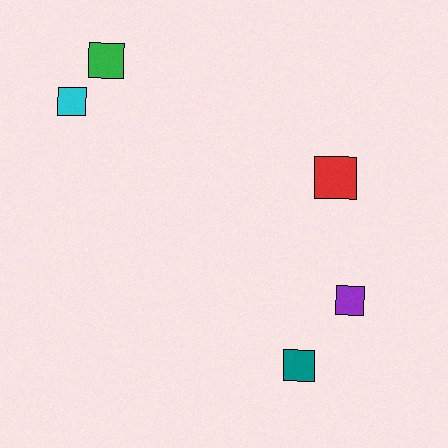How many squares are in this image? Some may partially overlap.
There are 5 squares.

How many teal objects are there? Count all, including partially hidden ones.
There is 1 teal object.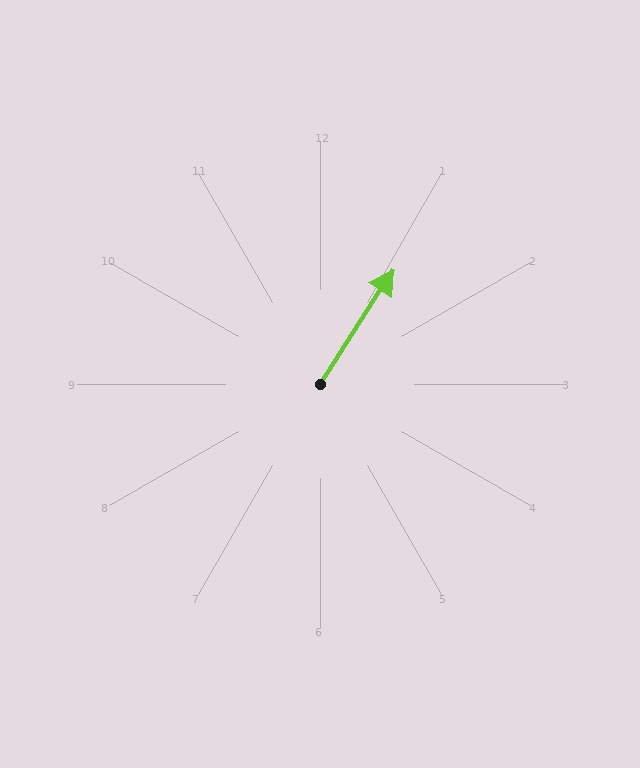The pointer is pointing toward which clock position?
Roughly 1 o'clock.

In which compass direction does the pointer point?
Northeast.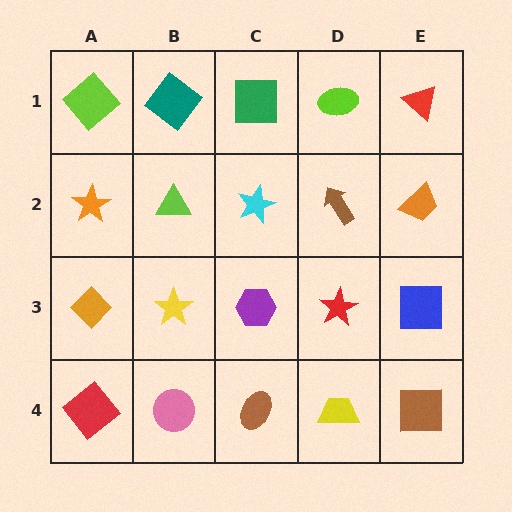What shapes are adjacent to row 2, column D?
A lime ellipse (row 1, column D), a red star (row 3, column D), a cyan star (row 2, column C), an orange trapezoid (row 2, column E).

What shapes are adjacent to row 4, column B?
A yellow star (row 3, column B), a red diamond (row 4, column A), a brown ellipse (row 4, column C).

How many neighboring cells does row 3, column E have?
3.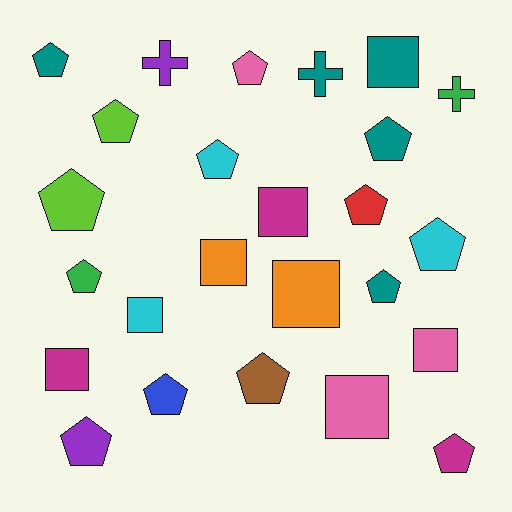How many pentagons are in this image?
There are 14 pentagons.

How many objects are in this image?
There are 25 objects.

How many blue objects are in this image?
There is 1 blue object.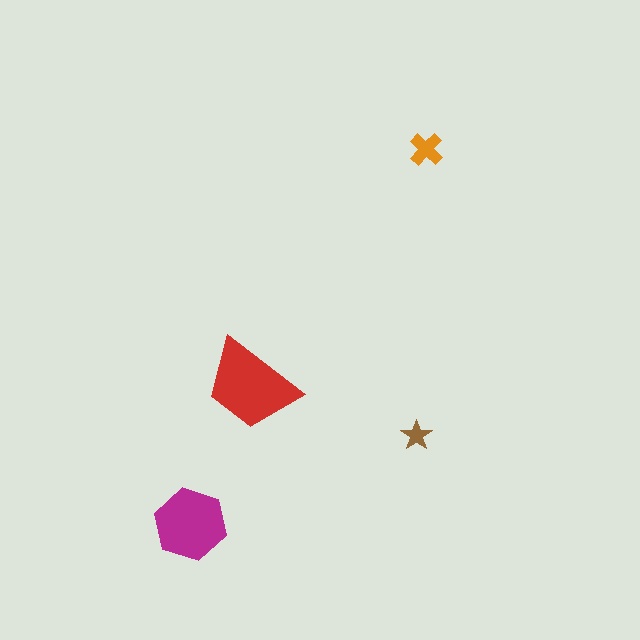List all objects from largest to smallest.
The red trapezoid, the magenta hexagon, the orange cross, the brown star.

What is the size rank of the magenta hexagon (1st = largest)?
2nd.